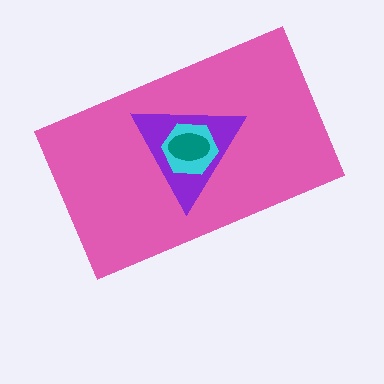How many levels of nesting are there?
4.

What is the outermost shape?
The pink rectangle.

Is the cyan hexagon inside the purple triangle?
Yes.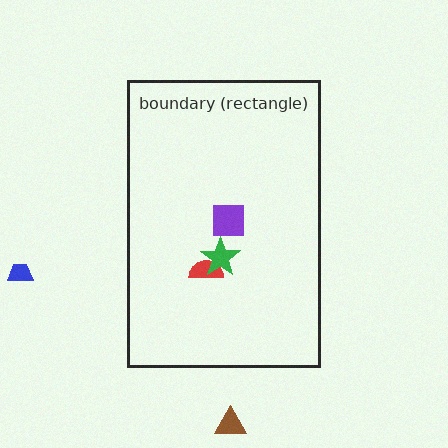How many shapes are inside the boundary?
3 inside, 2 outside.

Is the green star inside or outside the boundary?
Inside.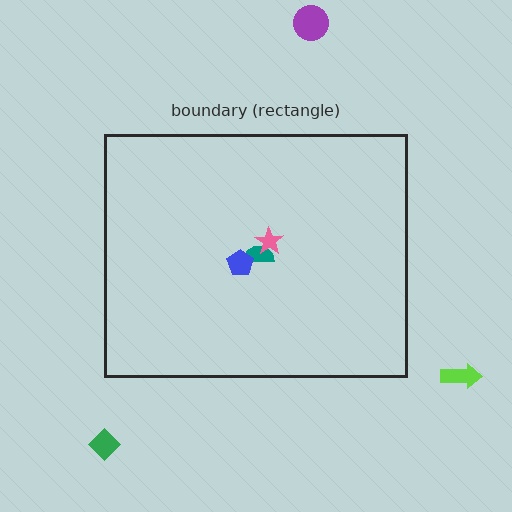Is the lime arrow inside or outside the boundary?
Outside.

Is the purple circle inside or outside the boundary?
Outside.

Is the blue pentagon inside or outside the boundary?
Inside.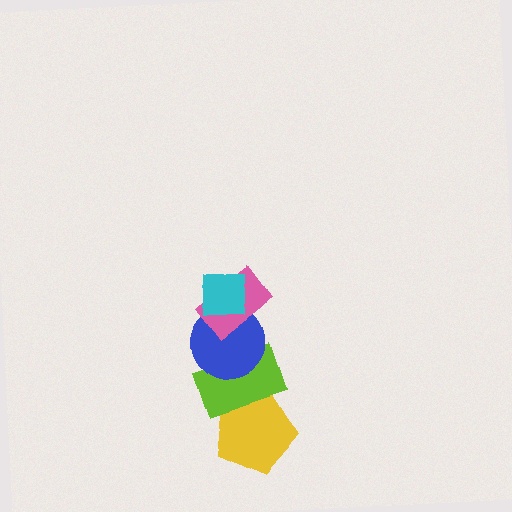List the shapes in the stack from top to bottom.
From top to bottom: the cyan square, the pink rectangle, the blue circle, the lime rectangle, the yellow pentagon.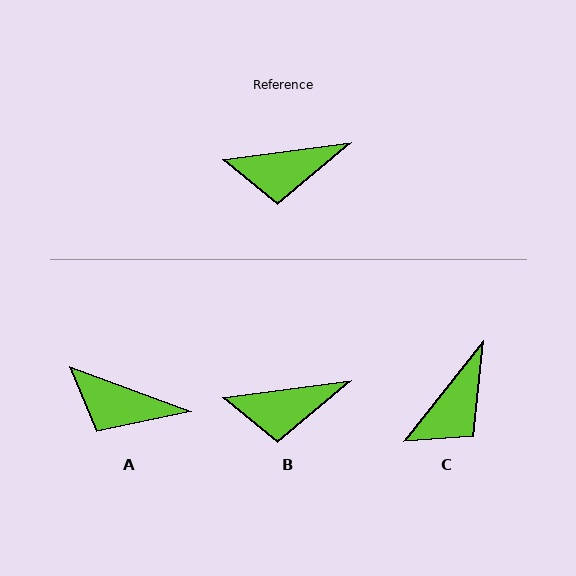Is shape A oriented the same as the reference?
No, it is off by about 28 degrees.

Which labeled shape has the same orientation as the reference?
B.